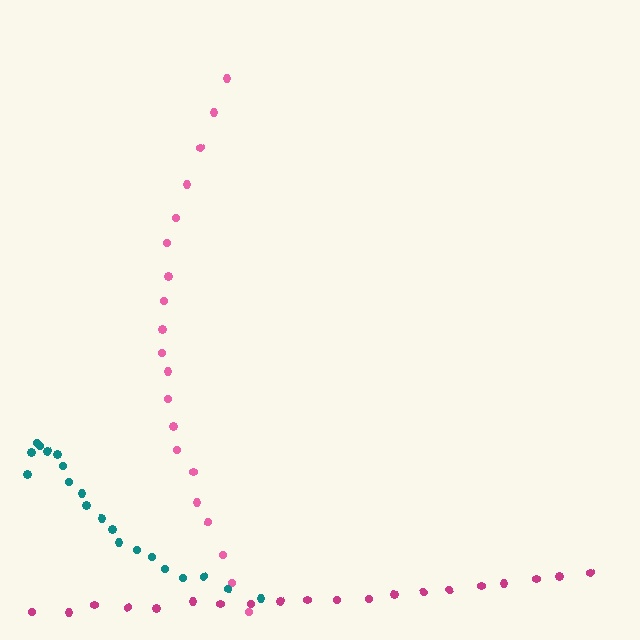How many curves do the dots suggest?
There are 3 distinct paths.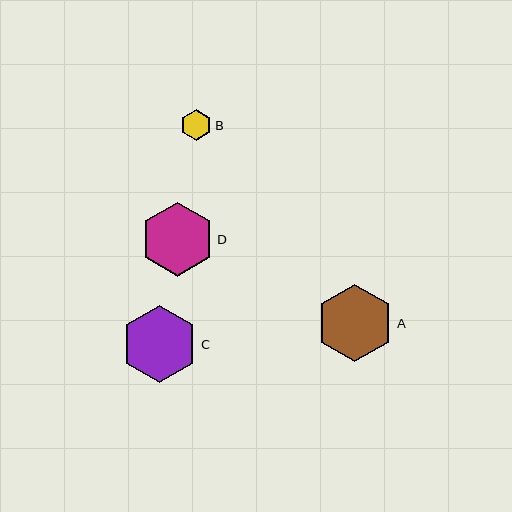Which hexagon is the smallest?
Hexagon B is the smallest with a size of approximately 31 pixels.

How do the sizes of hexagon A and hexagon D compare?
Hexagon A and hexagon D are approximately the same size.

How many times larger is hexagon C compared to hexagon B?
Hexagon C is approximately 2.5 times the size of hexagon B.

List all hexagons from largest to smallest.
From largest to smallest: A, C, D, B.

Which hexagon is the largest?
Hexagon A is the largest with a size of approximately 77 pixels.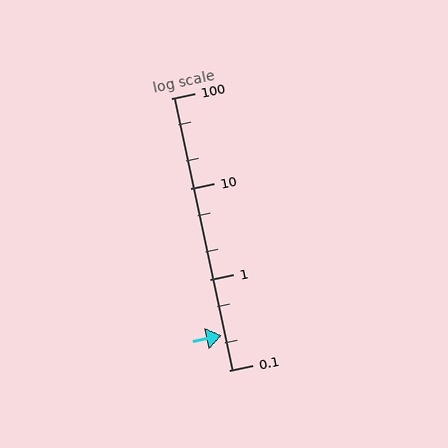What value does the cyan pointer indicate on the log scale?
The pointer indicates approximately 0.24.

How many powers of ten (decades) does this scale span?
The scale spans 3 decades, from 0.1 to 100.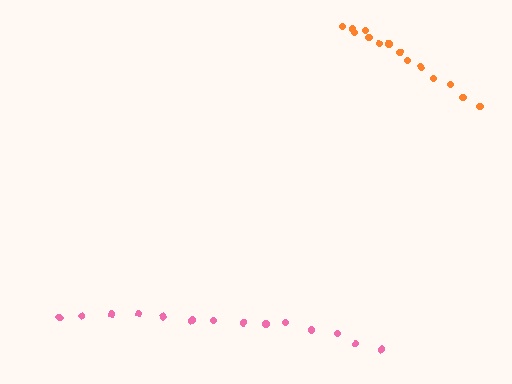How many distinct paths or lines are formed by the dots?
There are 2 distinct paths.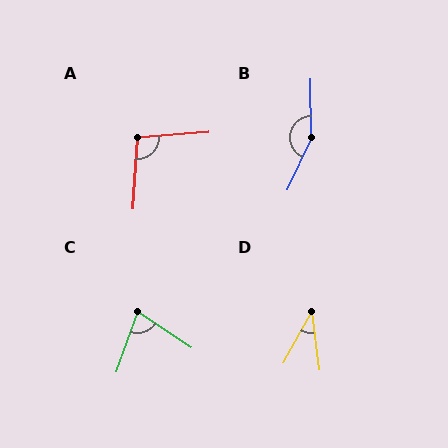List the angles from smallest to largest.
D (35°), C (76°), A (98°), B (155°).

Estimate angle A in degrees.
Approximately 98 degrees.